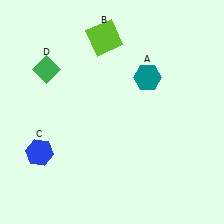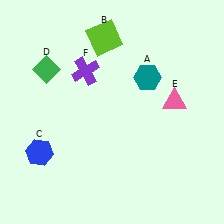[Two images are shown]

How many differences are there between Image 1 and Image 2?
There are 2 differences between the two images.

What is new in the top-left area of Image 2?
A purple cross (F) was added in the top-left area of Image 2.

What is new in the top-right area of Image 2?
A pink triangle (E) was added in the top-right area of Image 2.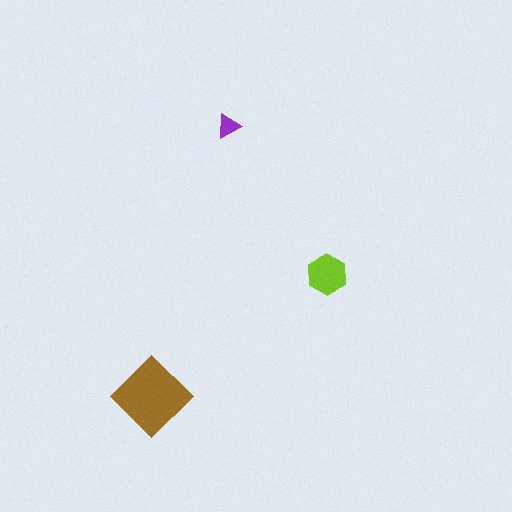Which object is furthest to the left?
The brown diamond is leftmost.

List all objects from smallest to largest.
The purple triangle, the lime hexagon, the brown diamond.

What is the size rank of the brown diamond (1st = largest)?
1st.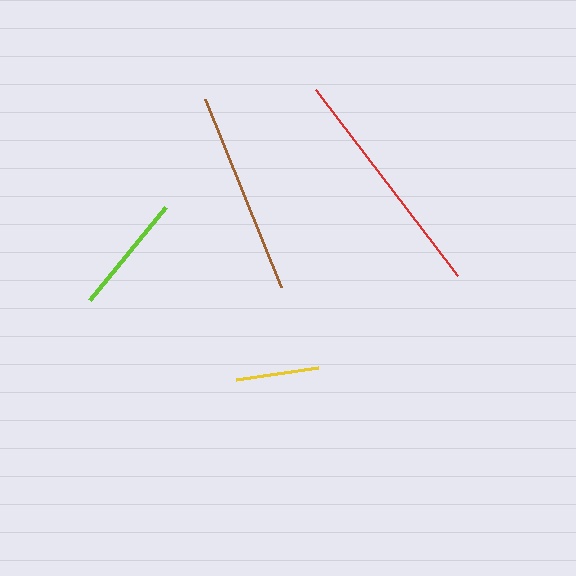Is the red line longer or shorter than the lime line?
The red line is longer than the lime line.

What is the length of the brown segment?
The brown segment is approximately 203 pixels long.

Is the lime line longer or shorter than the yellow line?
The lime line is longer than the yellow line.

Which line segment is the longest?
The red line is the longest at approximately 234 pixels.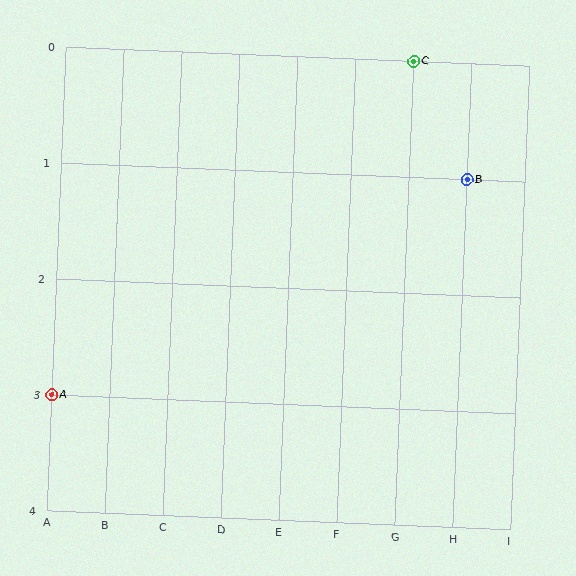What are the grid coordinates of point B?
Point B is at grid coordinates (H, 1).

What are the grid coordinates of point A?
Point A is at grid coordinates (A, 3).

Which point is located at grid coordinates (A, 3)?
Point A is at (A, 3).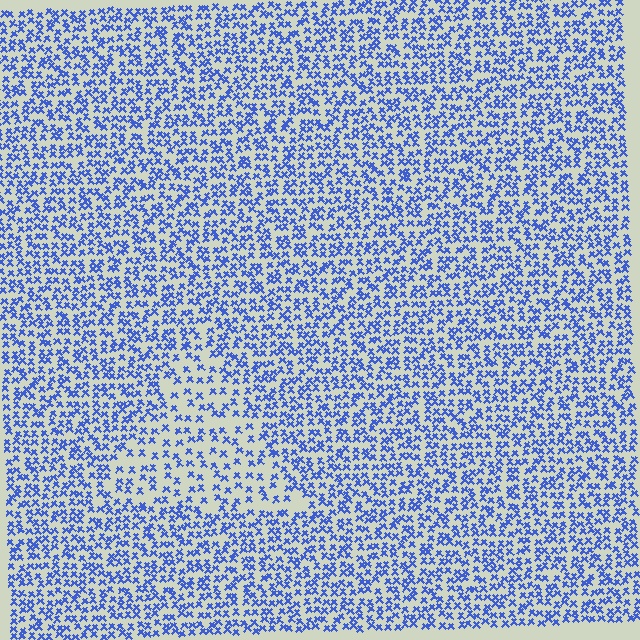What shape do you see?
I see a triangle.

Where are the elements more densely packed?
The elements are more densely packed outside the triangle boundary.